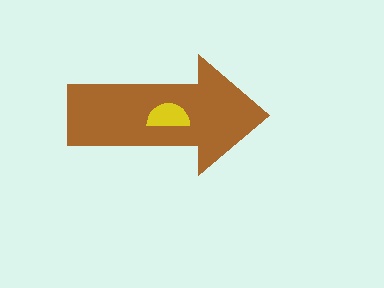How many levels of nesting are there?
2.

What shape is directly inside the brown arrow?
The yellow semicircle.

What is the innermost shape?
The yellow semicircle.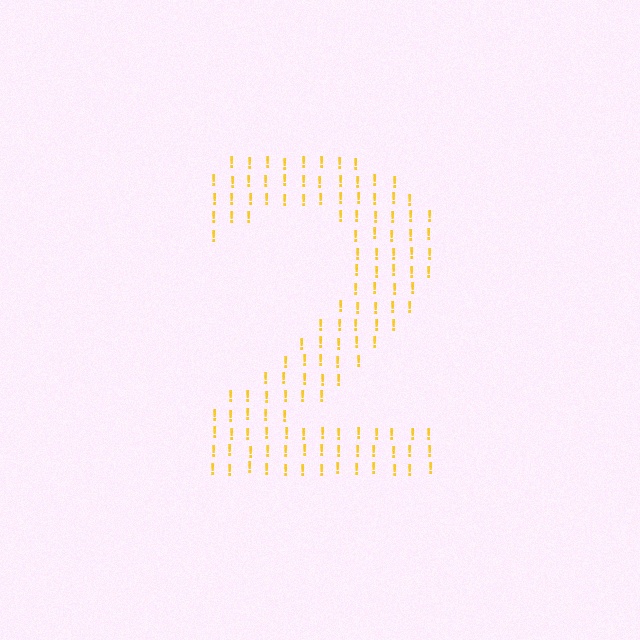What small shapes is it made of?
It is made of small exclamation marks.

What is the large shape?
The large shape is the digit 2.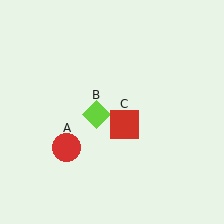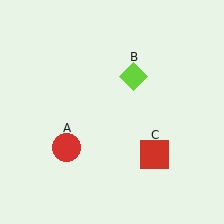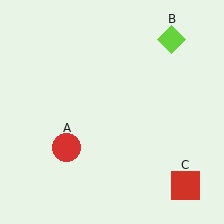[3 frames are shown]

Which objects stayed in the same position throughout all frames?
Red circle (object A) remained stationary.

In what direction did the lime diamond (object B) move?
The lime diamond (object B) moved up and to the right.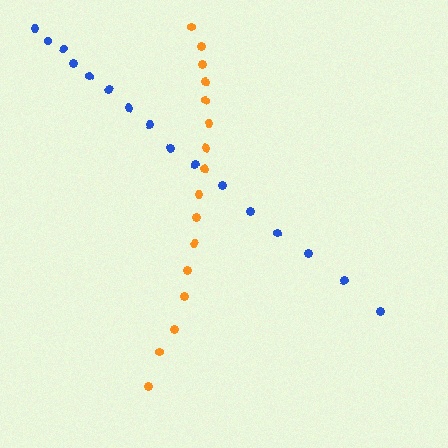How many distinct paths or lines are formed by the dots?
There are 2 distinct paths.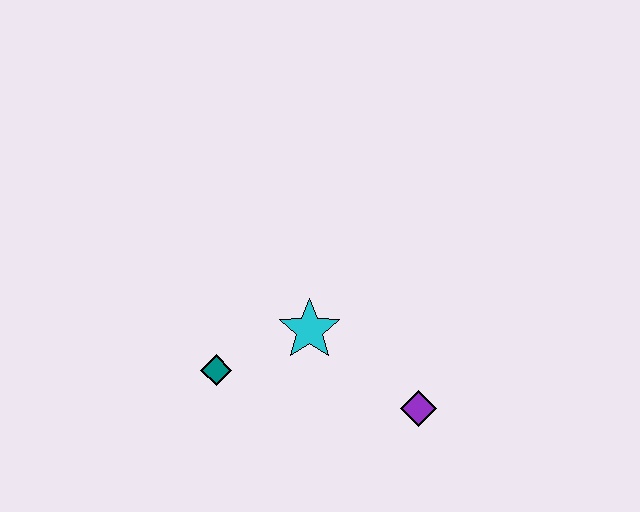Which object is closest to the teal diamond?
The cyan star is closest to the teal diamond.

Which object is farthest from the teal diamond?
The purple diamond is farthest from the teal diamond.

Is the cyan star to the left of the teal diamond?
No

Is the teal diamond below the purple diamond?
No